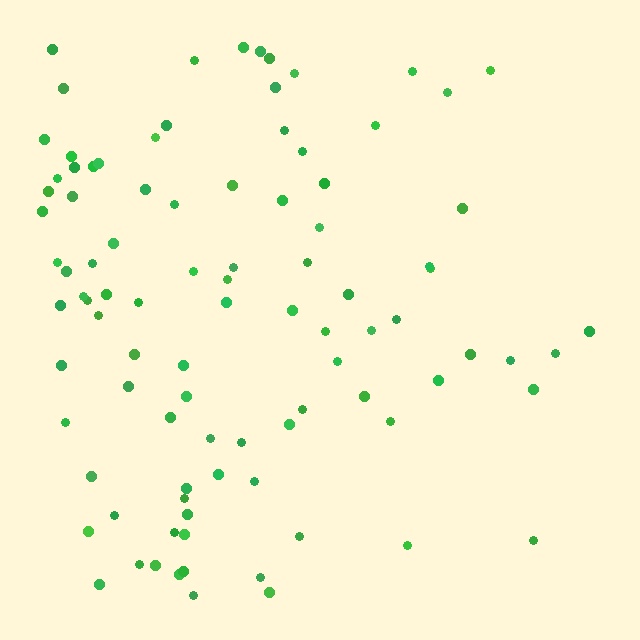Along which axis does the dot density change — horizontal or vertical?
Horizontal.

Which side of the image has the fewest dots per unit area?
The right.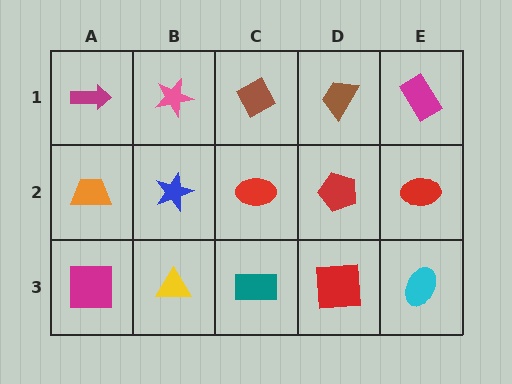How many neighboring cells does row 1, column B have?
3.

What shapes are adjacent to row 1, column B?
A blue star (row 2, column B), a magenta arrow (row 1, column A), a brown diamond (row 1, column C).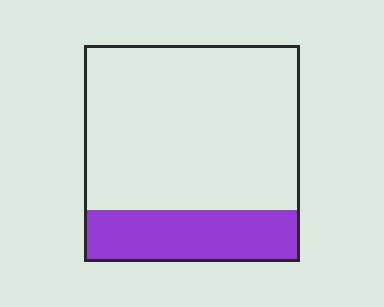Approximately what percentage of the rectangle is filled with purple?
Approximately 25%.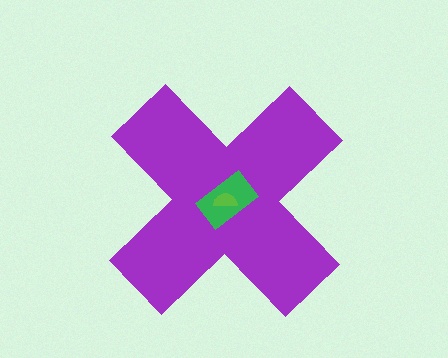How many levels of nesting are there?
3.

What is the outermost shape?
The purple cross.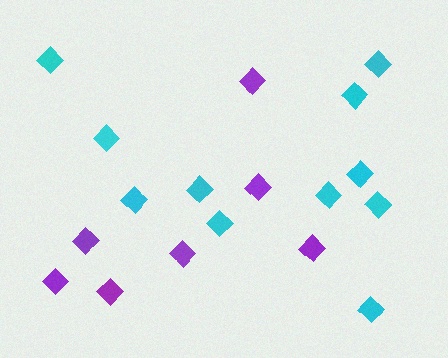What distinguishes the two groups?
There are 2 groups: one group of cyan diamonds (11) and one group of purple diamonds (7).